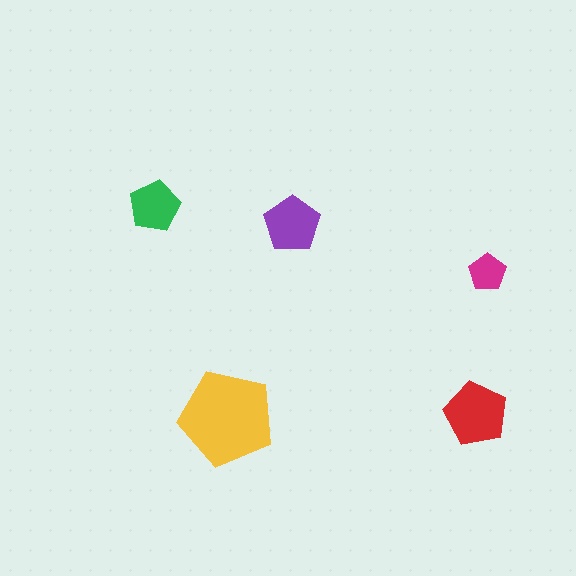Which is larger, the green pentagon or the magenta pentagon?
The green one.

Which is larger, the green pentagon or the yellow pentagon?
The yellow one.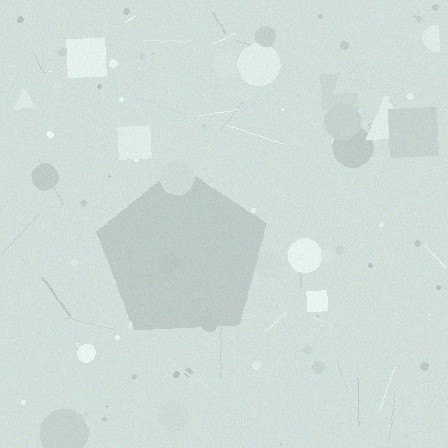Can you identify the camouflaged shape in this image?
The camouflaged shape is a pentagon.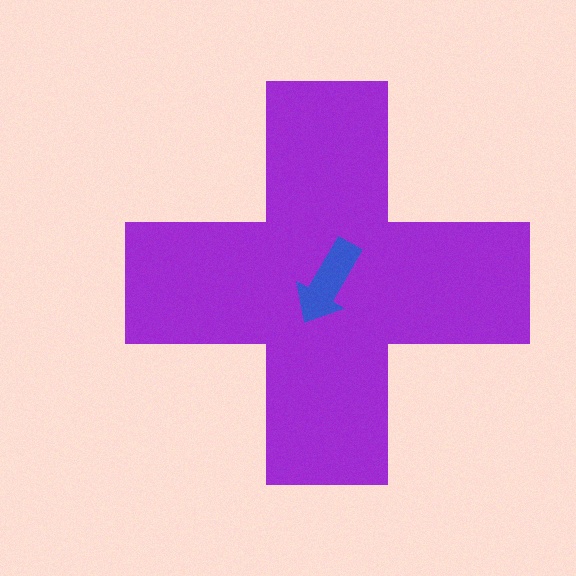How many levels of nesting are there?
2.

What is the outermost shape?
The purple cross.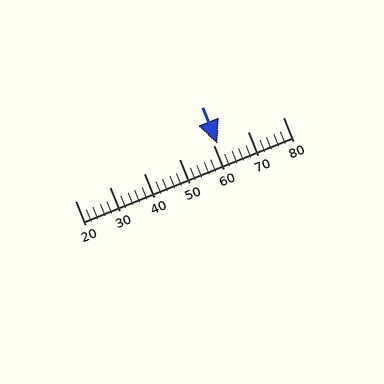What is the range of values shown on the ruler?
The ruler shows values from 20 to 80.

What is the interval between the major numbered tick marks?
The major tick marks are spaced 10 units apart.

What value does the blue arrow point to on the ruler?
The blue arrow points to approximately 61.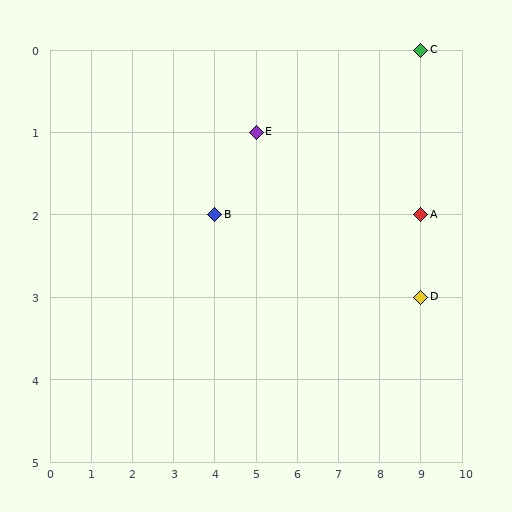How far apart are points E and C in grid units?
Points E and C are 4 columns and 1 row apart (about 4.1 grid units diagonally).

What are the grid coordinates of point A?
Point A is at grid coordinates (9, 2).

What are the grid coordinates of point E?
Point E is at grid coordinates (5, 1).